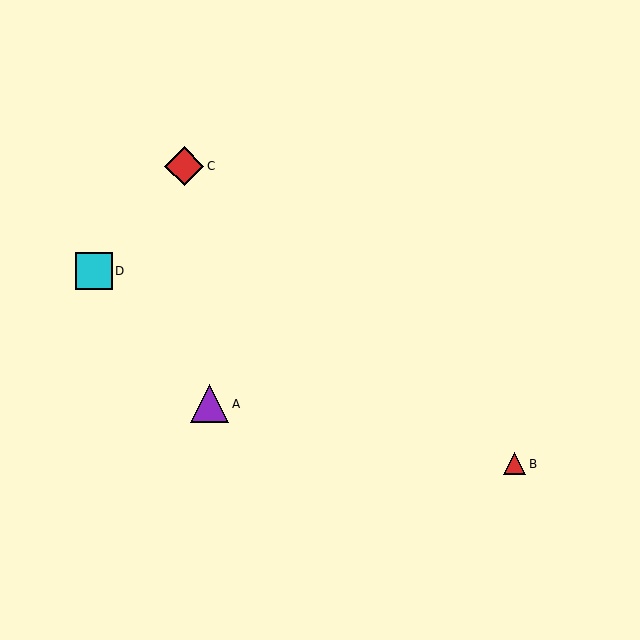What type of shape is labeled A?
Shape A is a purple triangle.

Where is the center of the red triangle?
The center of the red triangle is at (515, 464).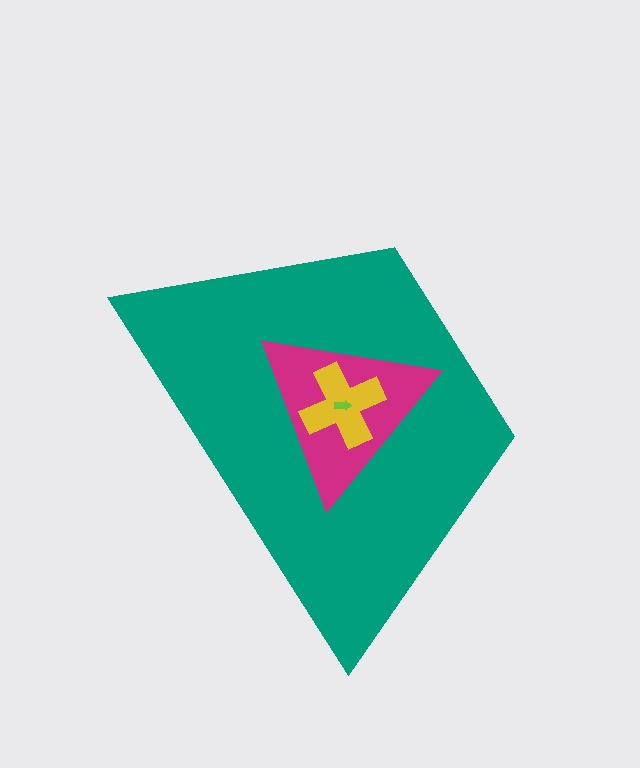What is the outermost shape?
The teal trapezoid.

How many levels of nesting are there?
4.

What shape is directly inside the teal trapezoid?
The magenta triangle.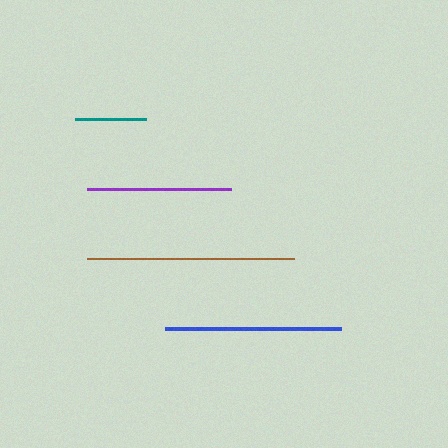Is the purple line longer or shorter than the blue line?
The blue line is longer than the purple line.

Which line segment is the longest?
The brown line is the longest at approximately 207 pixels.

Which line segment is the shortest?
The teal line is the shortest at approximately 70 pixels.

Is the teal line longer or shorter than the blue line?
The blue line is longer than the teal line.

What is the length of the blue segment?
The blue segment is approximately 176 pixels long.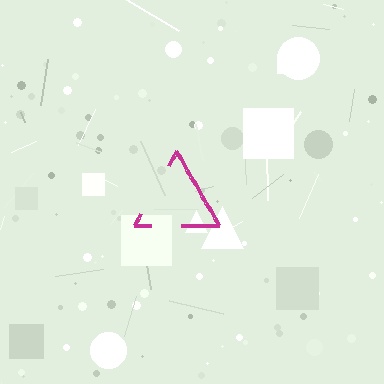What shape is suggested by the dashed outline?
The dashed outline suggests a triangle.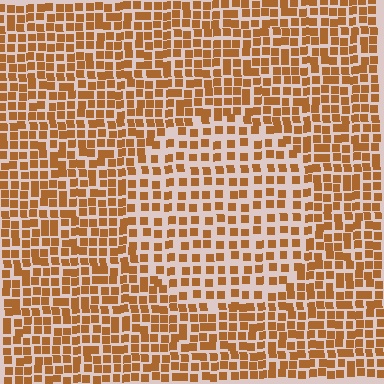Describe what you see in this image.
The image contains small brown elements arranged at two different densities. A circle-shaped region is visible where the elements are less densely packed than the surrounding area.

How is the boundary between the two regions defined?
The boundary is defined by a change in element density (approximately 1.6x ratio). All elements are the same color, size, and shape.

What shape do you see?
I see a circle.